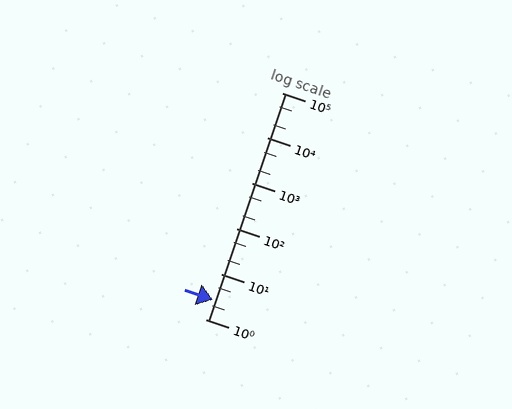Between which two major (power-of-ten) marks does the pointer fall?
The pointer is between 1 and 10.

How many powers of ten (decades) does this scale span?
The scale spans 5 decades, from 1 to 100000.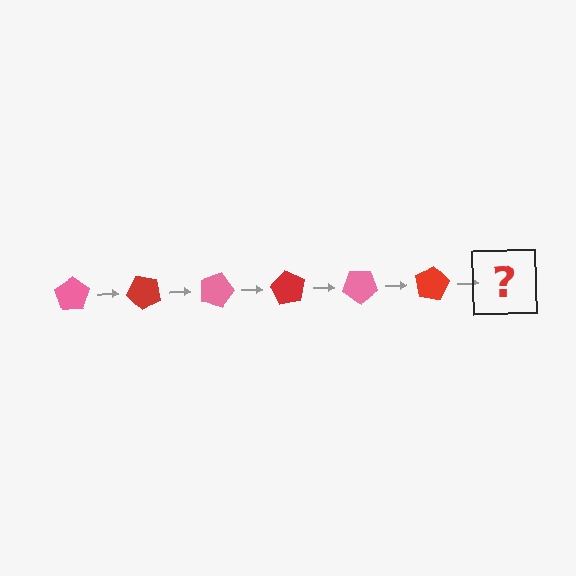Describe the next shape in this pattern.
It should be a pink pentagon, rotated 270 degrees from the start.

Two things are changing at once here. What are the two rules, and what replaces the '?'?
The two rules are that it rotates 45 degrees each step and the color cycles through pink and red. The '?' should be a pink pentagon, rotated 270 degrees from the start.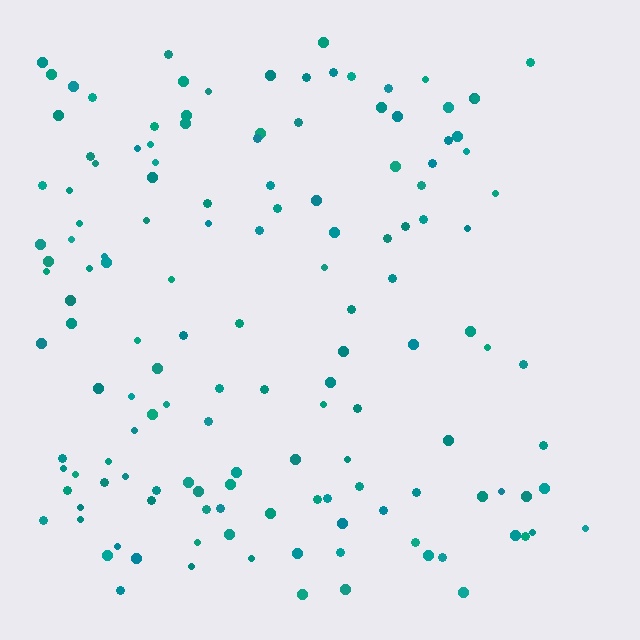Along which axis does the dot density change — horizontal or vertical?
Horizontal.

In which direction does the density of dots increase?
From right to left, with the left side densest.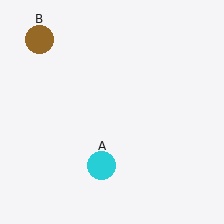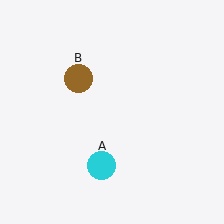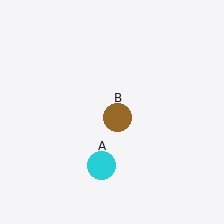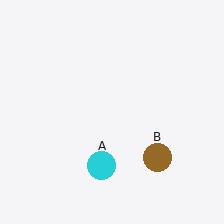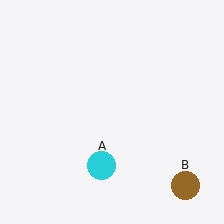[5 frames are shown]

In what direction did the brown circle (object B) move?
The brown circle (object B) moved down and to the right.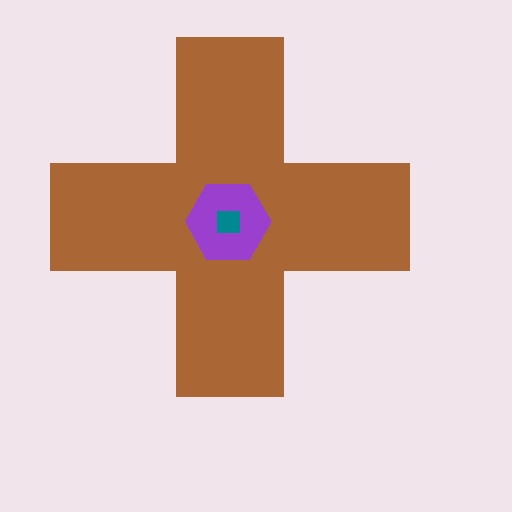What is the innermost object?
The teal square.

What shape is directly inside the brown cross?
The purple hexagon.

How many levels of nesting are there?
3.